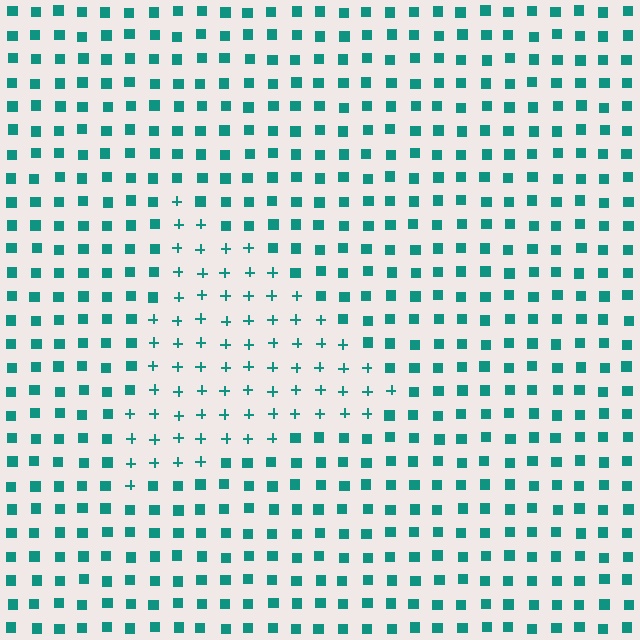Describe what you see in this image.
The image is filled with small teal elements arranged in a uniform grid. A triangle-shaped region contains plus signs, while the surrounding area contains squares. The boundary is defined purely by the change in element shape.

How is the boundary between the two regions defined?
The boundary is defined by a change in element shape: plus signs inside vs. squares outside. All elements share the same color and spacing.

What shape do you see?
I see a triangle.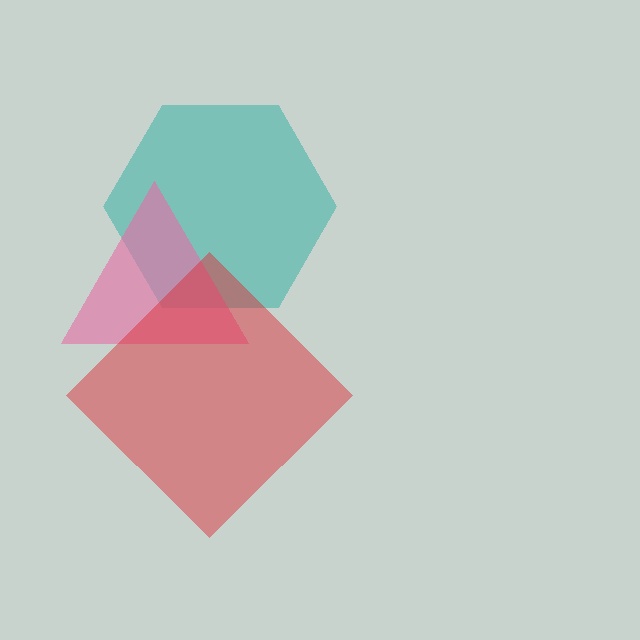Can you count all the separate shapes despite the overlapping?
Yes, there are 3 separate shapes.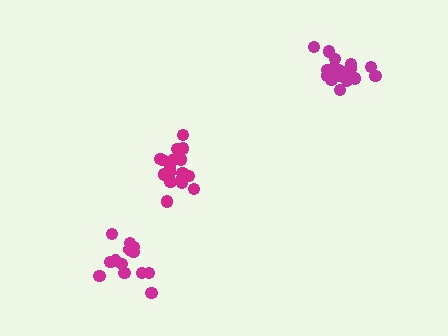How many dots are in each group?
Group 1: 18 dots, Group 2: 13 dots, Group 3: 18 dots (49 total).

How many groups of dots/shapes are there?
There are 3 groups.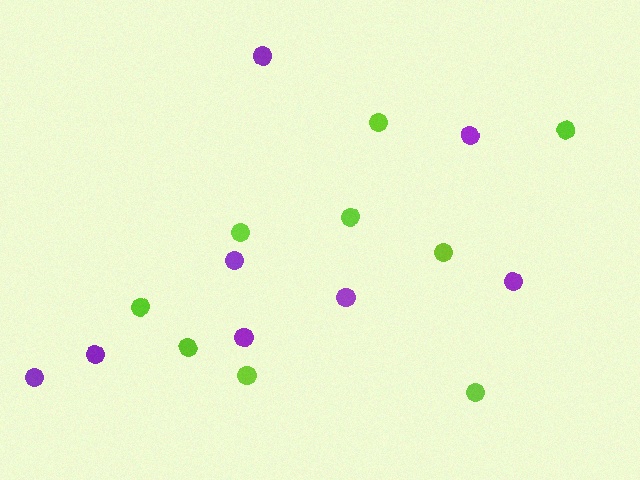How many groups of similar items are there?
There are 2 groups: one group of purple circles (8) and one group of lime circles (9).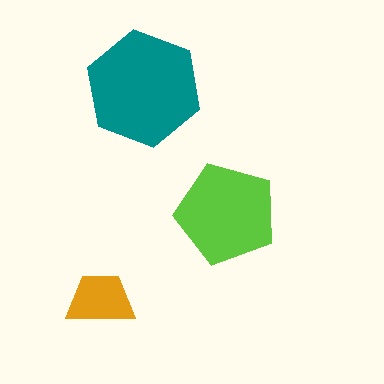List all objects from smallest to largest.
The orange trapezoid, the lime pentagon, the teal hexagon.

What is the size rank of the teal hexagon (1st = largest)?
1st.